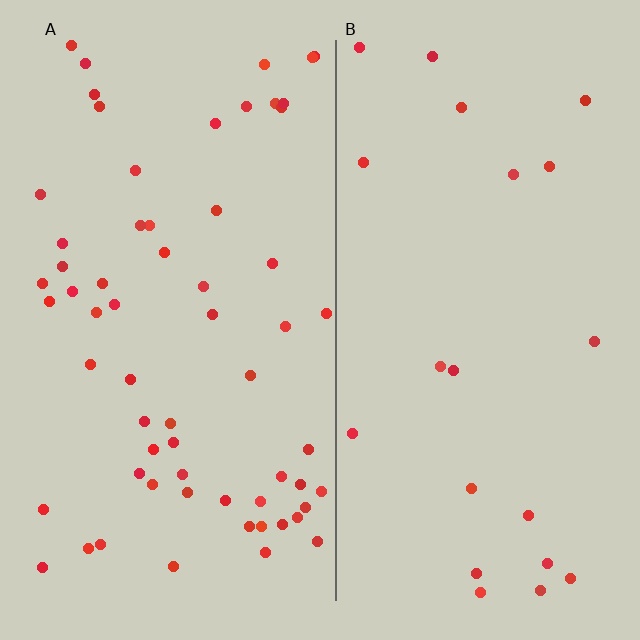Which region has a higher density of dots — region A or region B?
A (the left).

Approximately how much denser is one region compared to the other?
Approximately 3.0× — region A over region B.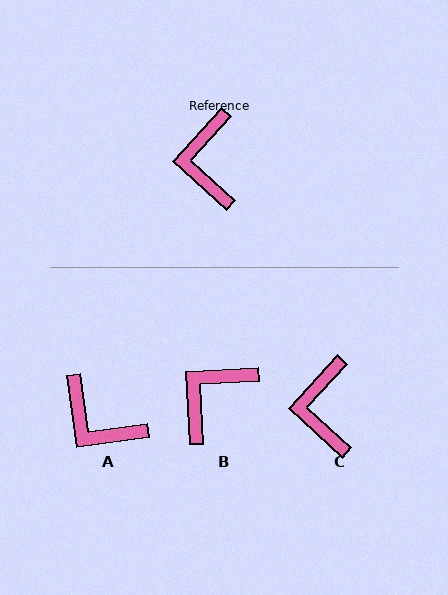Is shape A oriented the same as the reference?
No, it is off by about 50 degrees.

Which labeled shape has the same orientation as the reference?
C.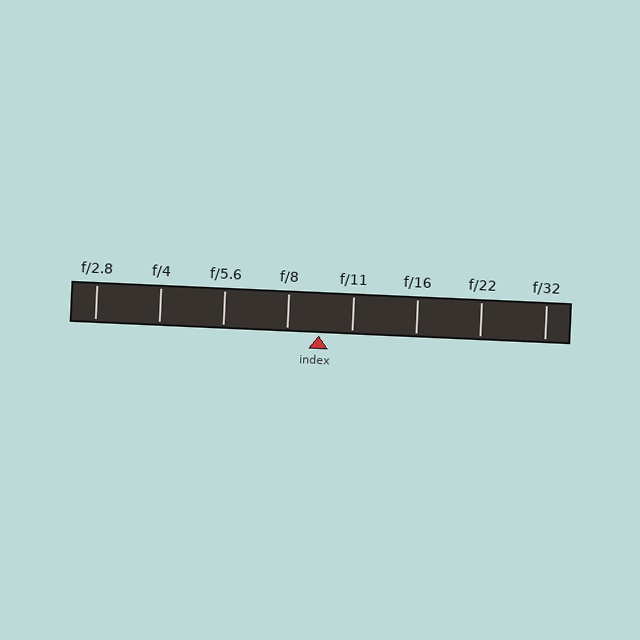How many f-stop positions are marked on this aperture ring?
There are 8 f-stop positions marked.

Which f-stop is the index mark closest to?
The index mark is closest to f/8.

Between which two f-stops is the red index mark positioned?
The index mark is between f/8 and f/11.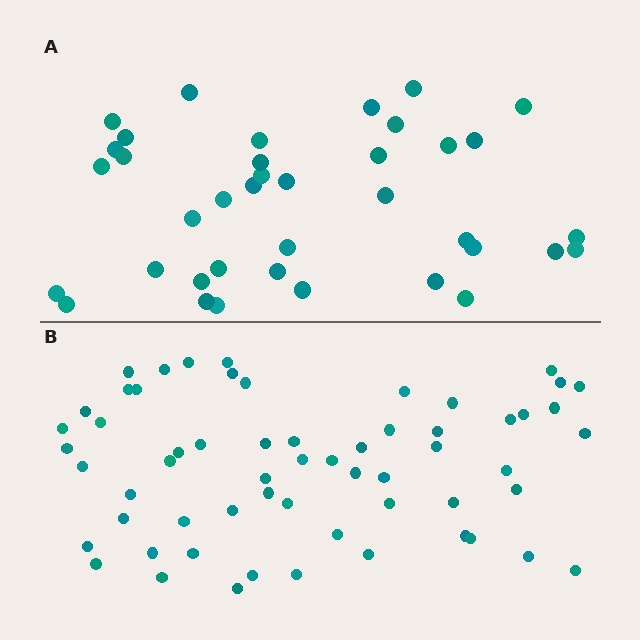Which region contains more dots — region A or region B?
Region B (the bottom region) has more dots.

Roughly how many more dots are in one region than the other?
Region B has approximately 20 more dots than region A.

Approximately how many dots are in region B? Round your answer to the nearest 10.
About 60 dots.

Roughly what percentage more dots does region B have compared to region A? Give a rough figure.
About 60% more.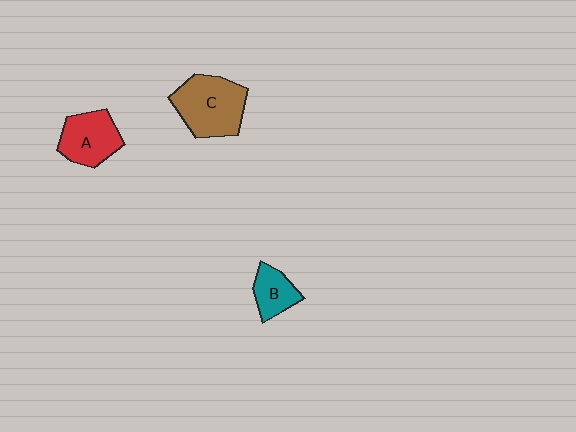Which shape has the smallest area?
Shape B (teal).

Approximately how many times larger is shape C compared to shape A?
Approximately 1.4 times.